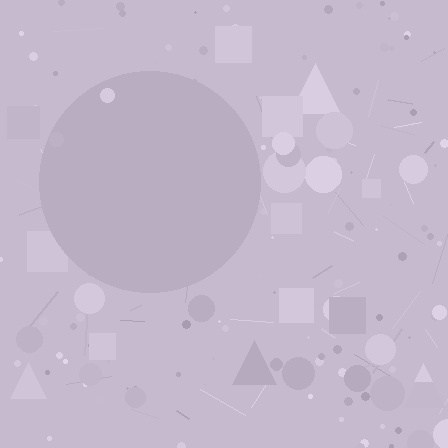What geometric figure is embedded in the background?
A circle is embedded in the background.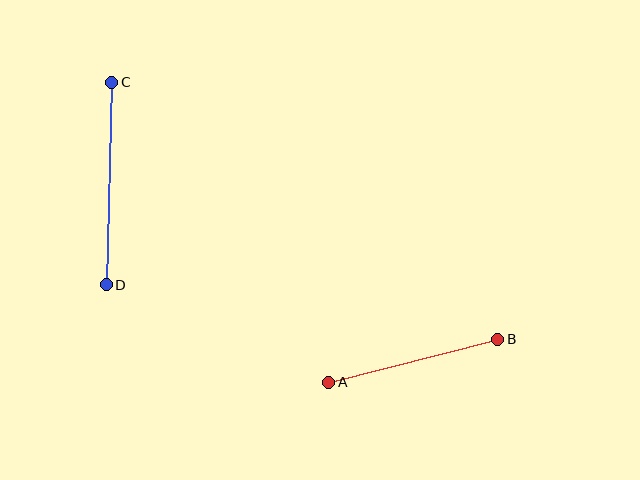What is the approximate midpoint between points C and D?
The midpoint is at approximately (109, 184) pixels.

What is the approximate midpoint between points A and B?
The midpoint is at approximately (413, 361) pixels.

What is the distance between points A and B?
The distance is approximately 175 pixels.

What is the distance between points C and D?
The distance is approximately 202 pixels.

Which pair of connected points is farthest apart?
Points C and D are farthest apart.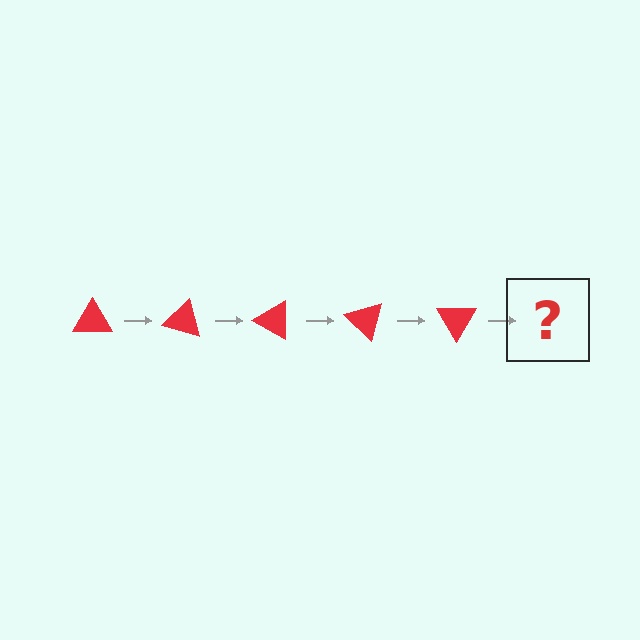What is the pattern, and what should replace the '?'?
The pattern is that the triangle rotates 15 degrees each step. The '?' should be a red triangle rotated 75 degrees.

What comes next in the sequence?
The next element should be a red triangle rotated 75 degrees.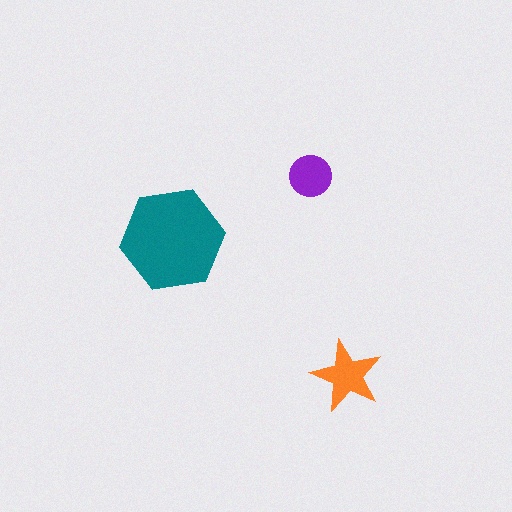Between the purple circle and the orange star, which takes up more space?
The orange star.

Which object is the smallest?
The purple circle.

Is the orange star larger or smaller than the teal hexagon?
Smaller.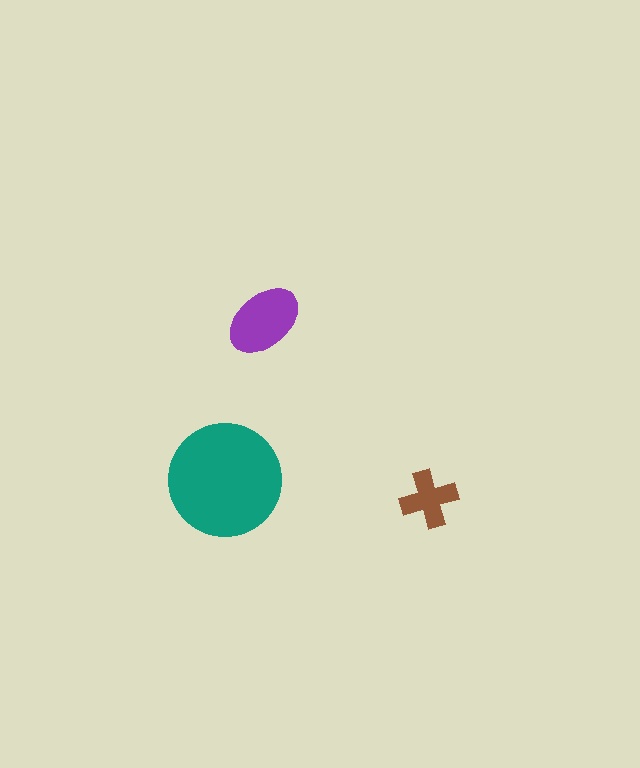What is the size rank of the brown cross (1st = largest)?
3rd.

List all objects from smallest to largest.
The brown cross, the purple ellipse, the teal circle.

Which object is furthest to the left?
The teal circle is leftmost.